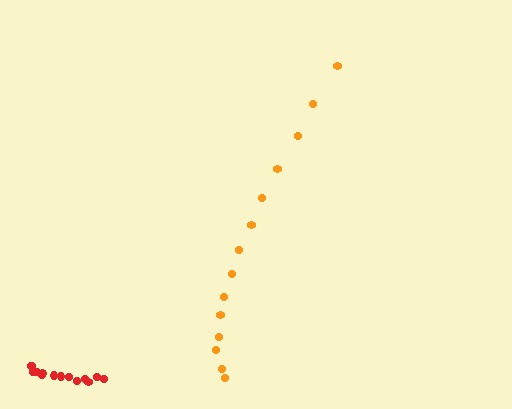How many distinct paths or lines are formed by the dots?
There are 2 distinct paths.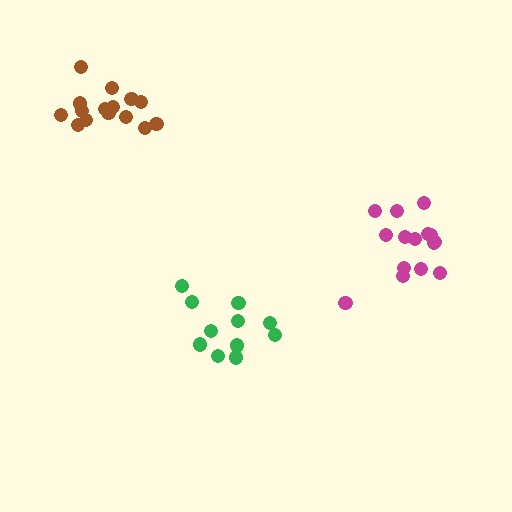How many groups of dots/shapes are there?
There are 3 groups.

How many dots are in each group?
Group 1: 15 dots, Group 2: 15 dots, Group 3: 11 dots (41 total).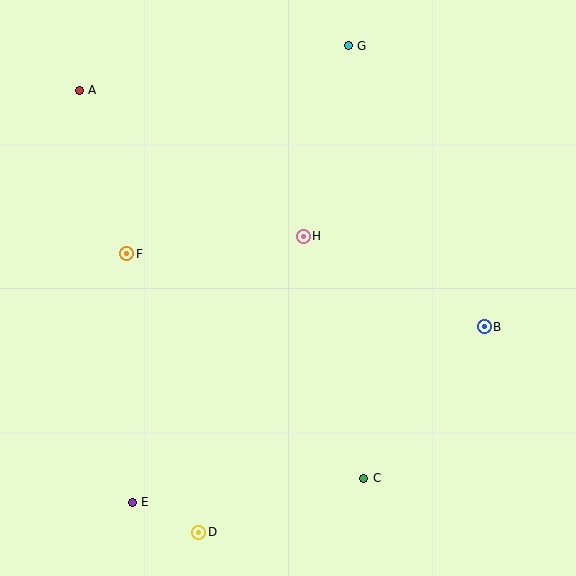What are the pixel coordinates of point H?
Point H is at (303, 236).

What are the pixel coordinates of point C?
Point C is at (364, 478).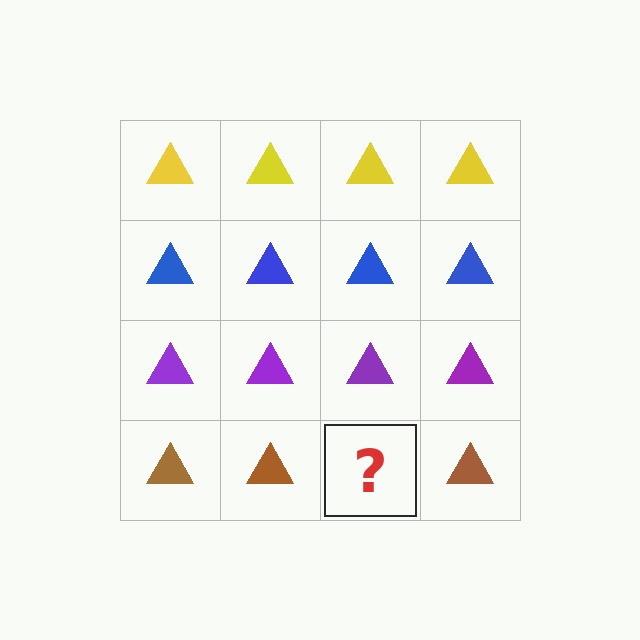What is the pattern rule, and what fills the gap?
The rule is that each row has a consistent color. The gap should be filled with a brown triangle.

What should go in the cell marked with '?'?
The missing cell should contain a brown triangle.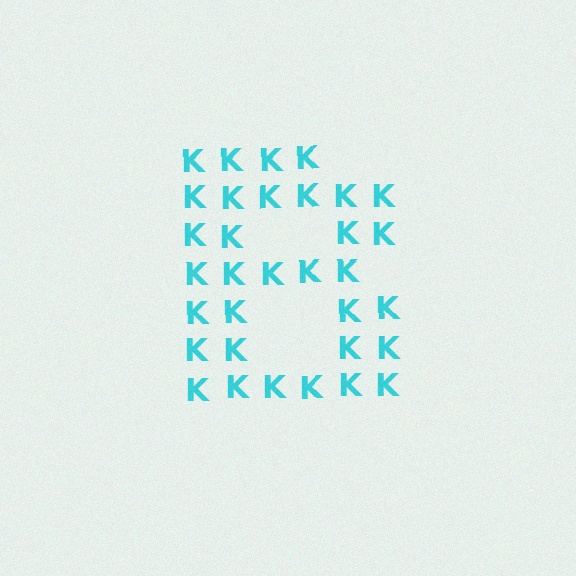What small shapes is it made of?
It is made of small letter K's.